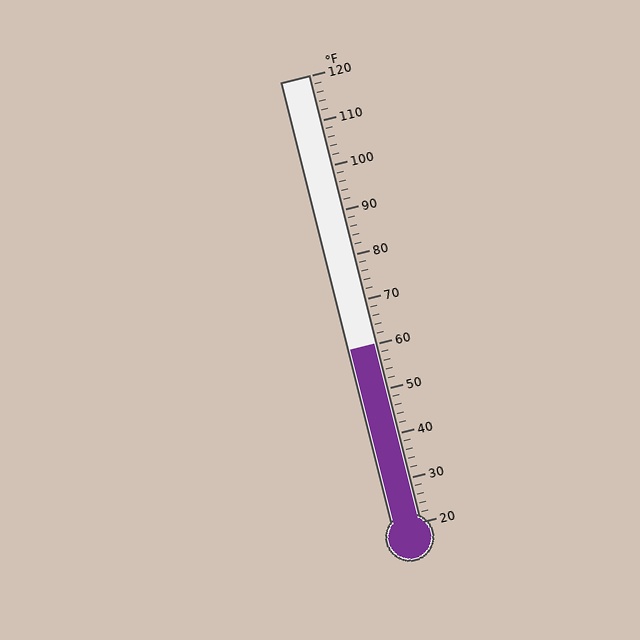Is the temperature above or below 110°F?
The temperature is below 110°F.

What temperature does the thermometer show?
The thermometer shows approximately 60°F.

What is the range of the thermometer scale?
The thermometer scale ranges from 20°F to 120°F.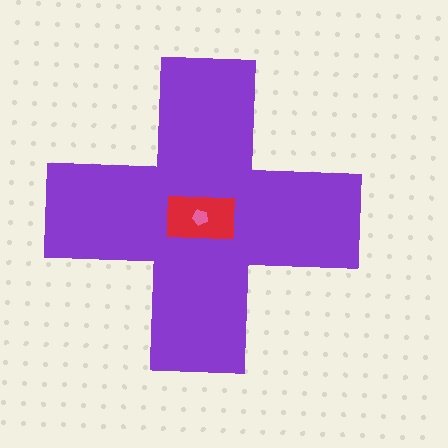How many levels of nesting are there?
3.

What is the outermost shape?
The purple cross.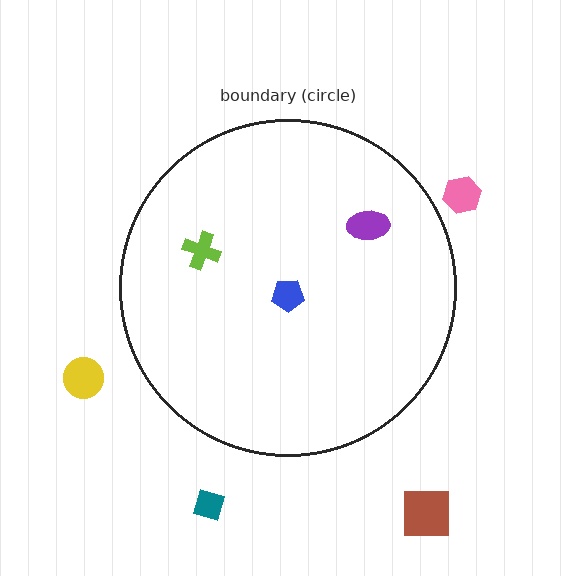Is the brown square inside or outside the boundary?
Outside.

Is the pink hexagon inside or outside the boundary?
Outside.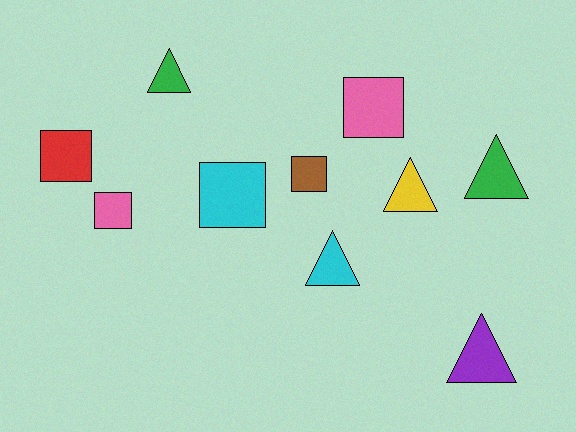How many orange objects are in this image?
There are no orange objects.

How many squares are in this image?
There are 5 squares.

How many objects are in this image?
There are 10 objects.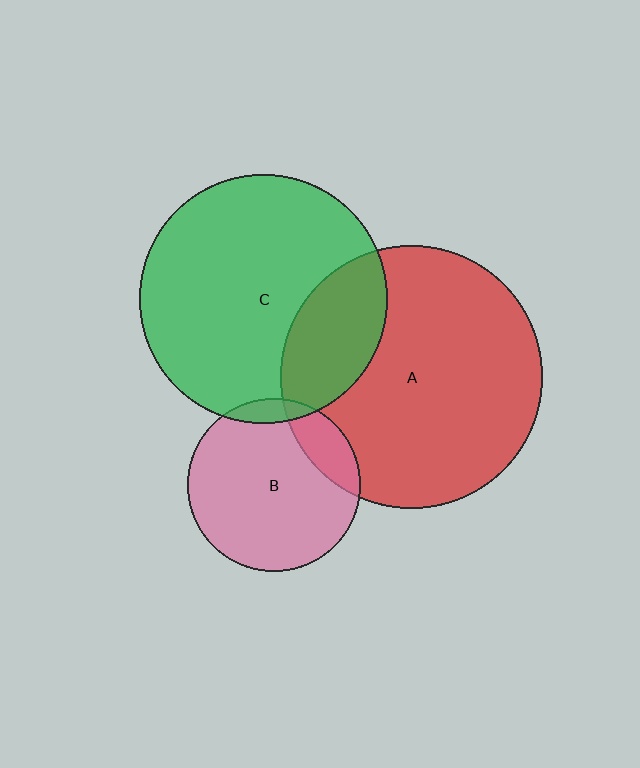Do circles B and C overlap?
Yes.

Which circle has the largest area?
Circle A (red).